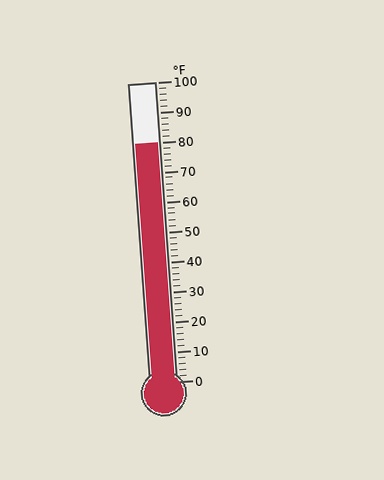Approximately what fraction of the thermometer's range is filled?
The thermometer is filled to approximately 80% of its range.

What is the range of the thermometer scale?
The thermometer scale ranges from 0°F to 100°F.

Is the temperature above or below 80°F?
The temperature is at 80°F.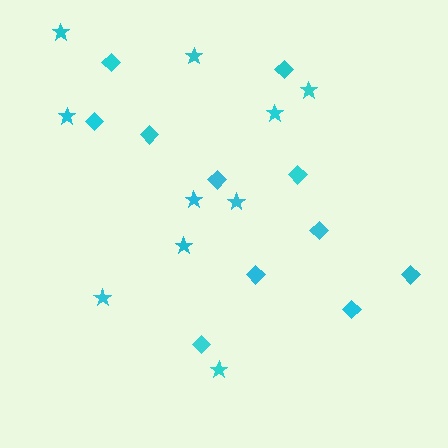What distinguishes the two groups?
There are 2 groups: one group of stars (10) and one group of diamonds (11).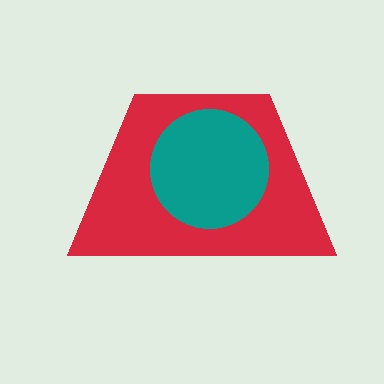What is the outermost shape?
The red trapezoid.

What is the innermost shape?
The teal circle.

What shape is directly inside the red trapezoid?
The teal circle.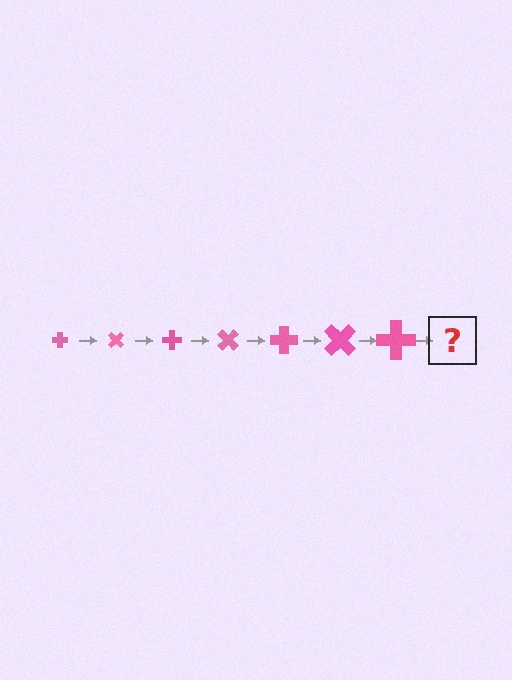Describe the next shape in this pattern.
It should be a cross, larger than the previous one and rotated 315 degrees from the start.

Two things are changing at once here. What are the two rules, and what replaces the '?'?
The two rules are that the cross grows larger each step and it rotates 45 degrees each step. The '?' should be a cross, larger than the previous one and rotated 315 degrees from the start.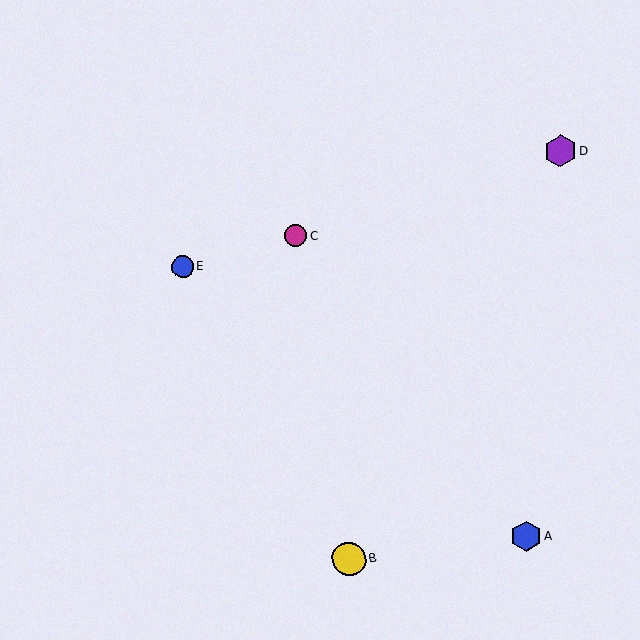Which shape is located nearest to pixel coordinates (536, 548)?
The blue hexagon (labeled A) at (526, 536) is nearest to that location.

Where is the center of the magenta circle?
The center of the magenta circle is at (296, 236).